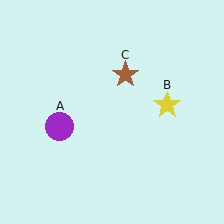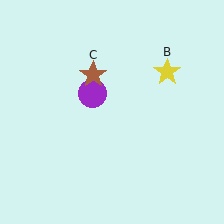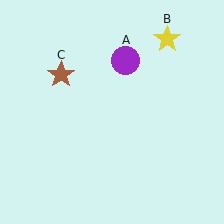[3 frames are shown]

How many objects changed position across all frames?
3 objects changed position: purple circle (object A), yellow star (object B), brown star (object C).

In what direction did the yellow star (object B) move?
The yellow star (object B) moved up.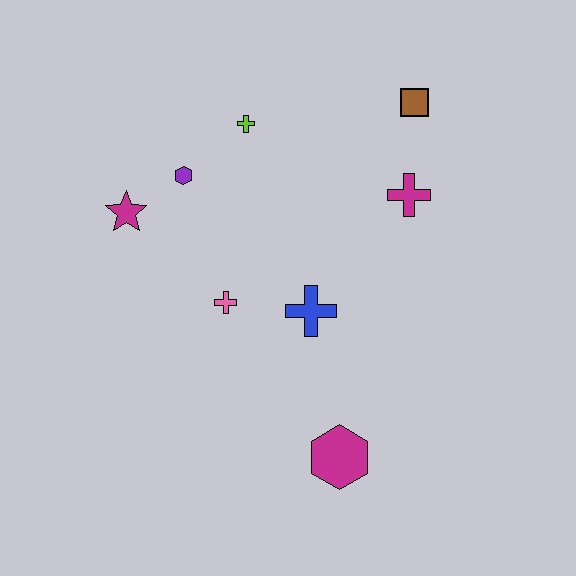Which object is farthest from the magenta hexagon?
The brown square is farthest from the magenta hexagon.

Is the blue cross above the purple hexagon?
No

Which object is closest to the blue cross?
The pink cross is closest to the blue cross.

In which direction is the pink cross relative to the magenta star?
The pink cross is to the right of the magenta star.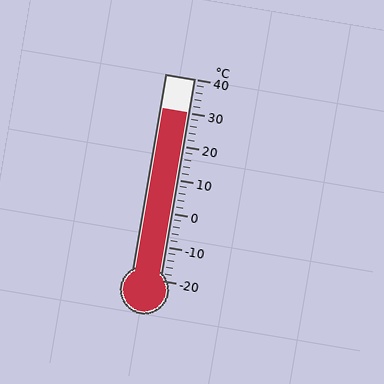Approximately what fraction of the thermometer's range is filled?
The thermometer is filled to approximately 85% of its range.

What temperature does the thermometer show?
The thermometer shows approximately 30°C.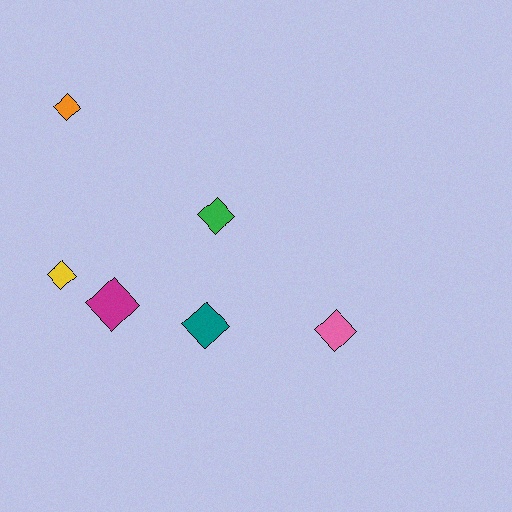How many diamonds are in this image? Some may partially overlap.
There are 6 diamonds.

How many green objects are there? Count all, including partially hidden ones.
There is 1 green object.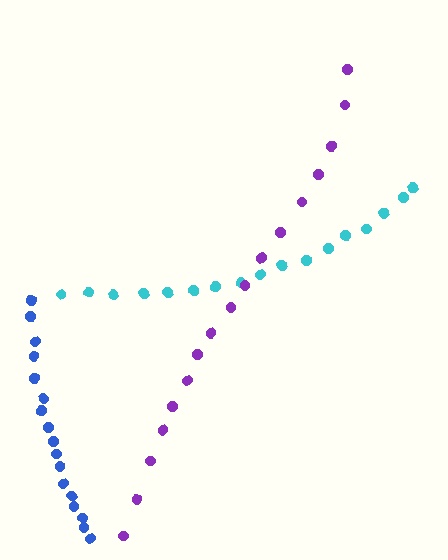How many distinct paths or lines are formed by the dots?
There are 3 distinct paths.